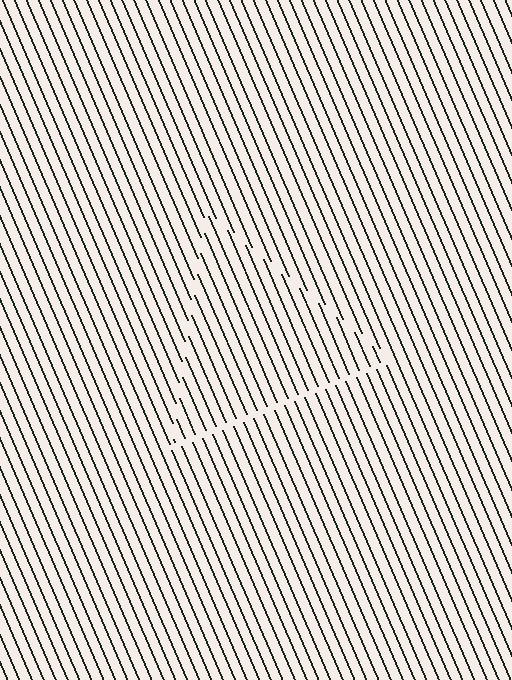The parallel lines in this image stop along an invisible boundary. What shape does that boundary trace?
An illusory triangle. The interior of the shape contains the same grating, shifted by half a period — the contour is defined by the phase discontinuity where line-ends from the inner and outer gratings abut.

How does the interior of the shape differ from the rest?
The interior of the shape contains the same grating, shifted by half a period — the contour is defined by the phase discontinuity where line-ends from the inner and outer gratings abut.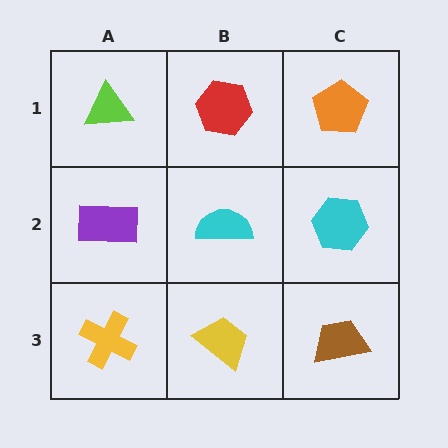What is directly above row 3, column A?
A purple rectangle.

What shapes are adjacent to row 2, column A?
A lime triangle (row 1, column A), a yellow cross (row 3, column A), a cyan semicircle (row 2, column B).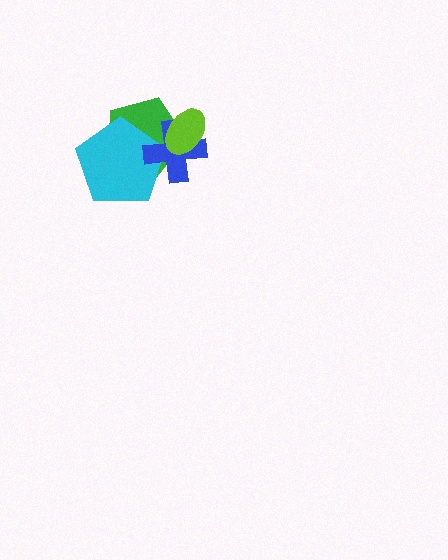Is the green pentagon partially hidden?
Yes, it is partially covered by another shape.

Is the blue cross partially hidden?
Yes, it is partially covered by another shape.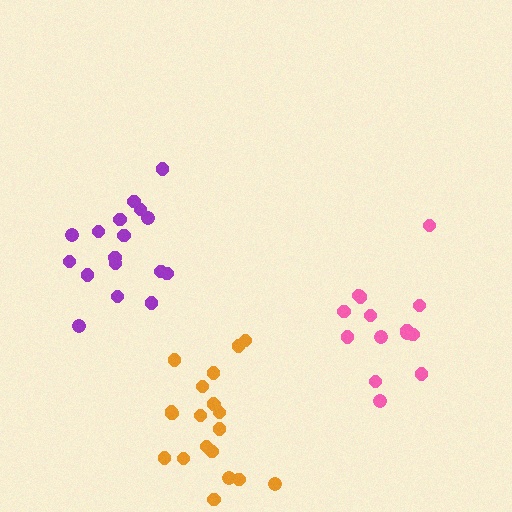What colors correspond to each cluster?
The clusters are colored: pink, purple, orange.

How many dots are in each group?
Group 1: 14 dots, Group 2: 17 dots, Group 3: 20 dots (51 total).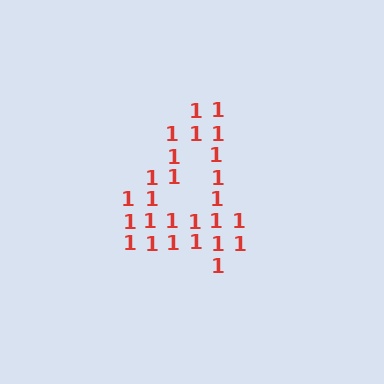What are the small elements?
The small elements are digit 1's.